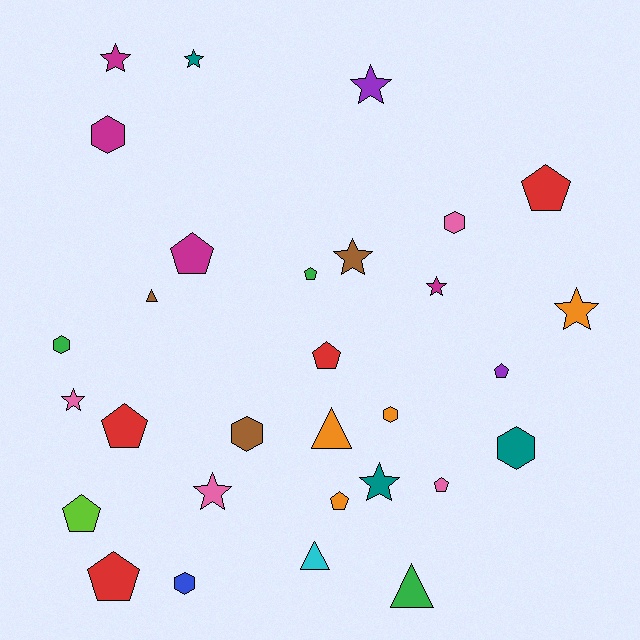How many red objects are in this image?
There are 4 red objects.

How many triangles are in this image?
There are 4 triangles.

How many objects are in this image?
There are 30 objects.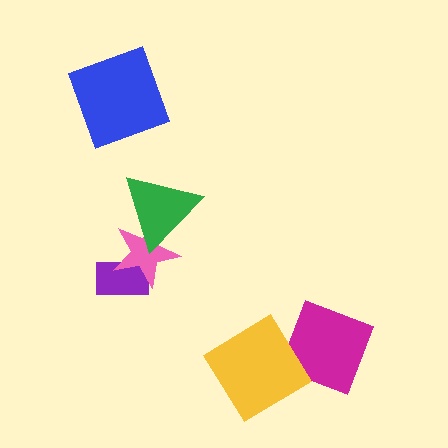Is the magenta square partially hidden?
No, no other shape covers it.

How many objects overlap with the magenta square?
0 objects overlap with the magenta square.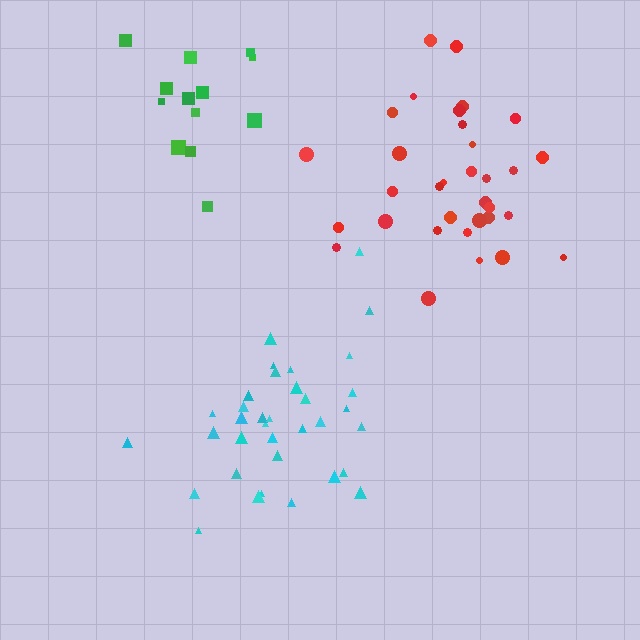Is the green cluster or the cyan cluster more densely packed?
Cyan.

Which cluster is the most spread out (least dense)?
Green.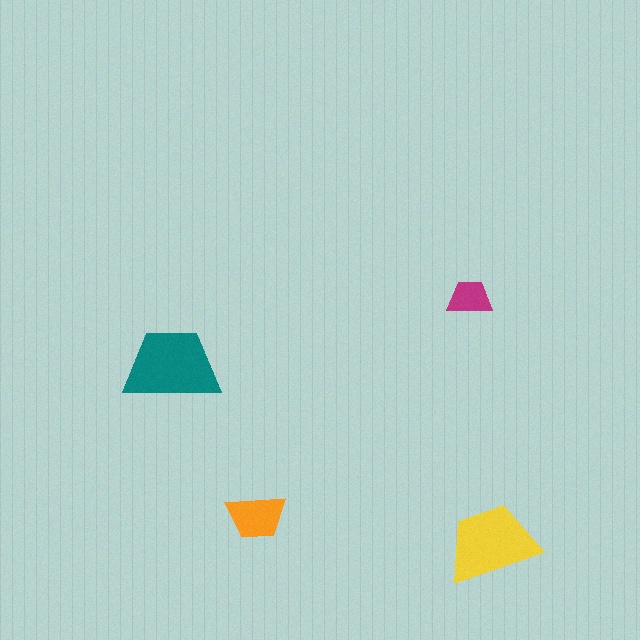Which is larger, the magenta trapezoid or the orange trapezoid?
The orange one.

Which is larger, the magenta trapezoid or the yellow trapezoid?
The yellow one.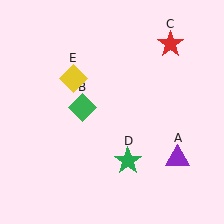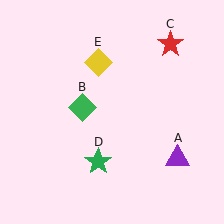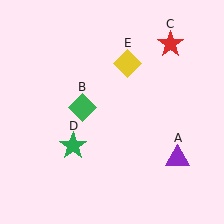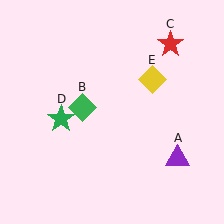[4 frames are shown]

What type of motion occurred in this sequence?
The green star (object D), yellow diamond (object E) rotated clockwise around the center of the scene.